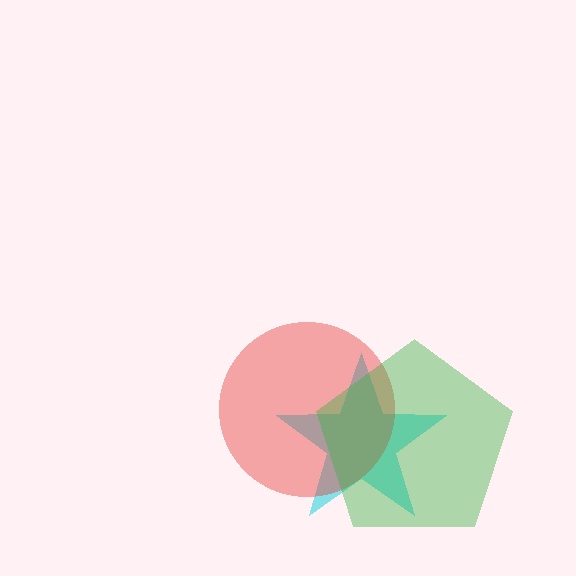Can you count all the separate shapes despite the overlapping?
Yes, there are 3 separate shapes.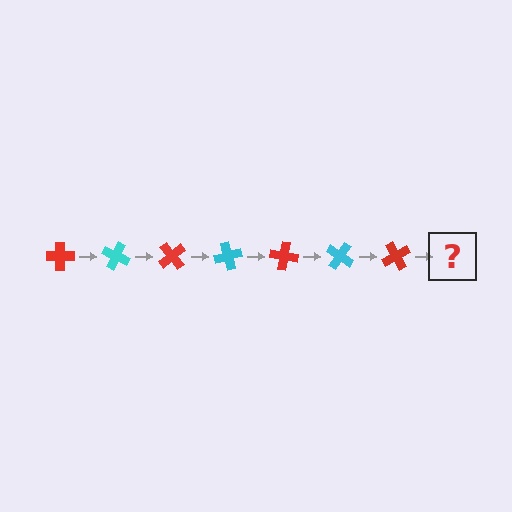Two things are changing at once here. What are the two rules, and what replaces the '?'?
The two rules are that it rotates 25 degrees each step and the color cycles through red and cyan. The '?' should be a cyan cross, rotated 175 degrees from the start.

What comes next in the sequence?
The next element should be a cyan cross, rotated 175 degrees from the start.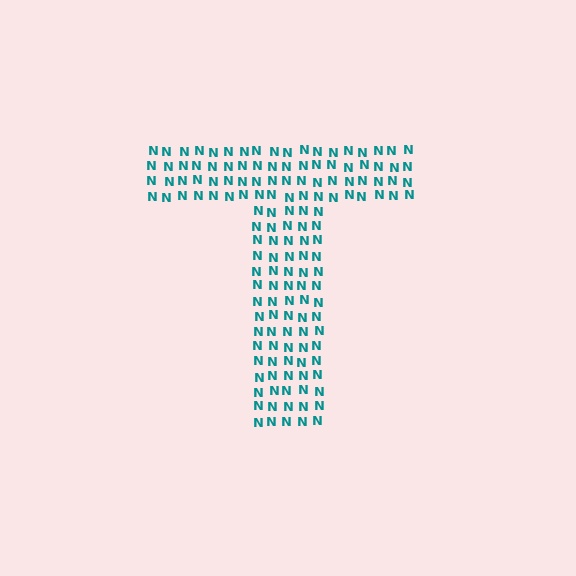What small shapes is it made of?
It is made of small letter N's.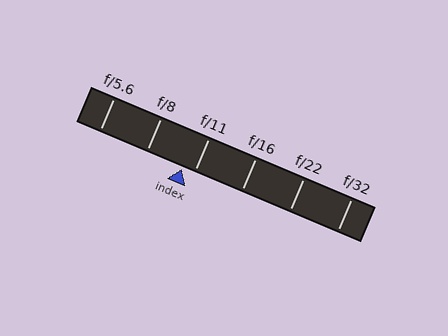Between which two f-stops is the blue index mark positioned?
The index mark is between f/8 and f/11.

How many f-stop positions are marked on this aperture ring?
There are 6 f-stop positions marked.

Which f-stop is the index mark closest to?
The index mark is closest to f/11.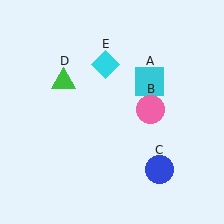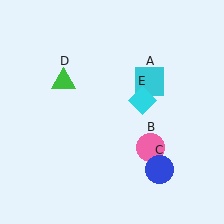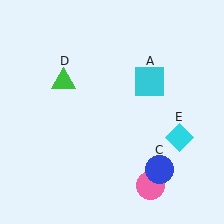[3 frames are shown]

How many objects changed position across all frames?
2 objects changed position: pink circle (object B), cyan diamond (object E).